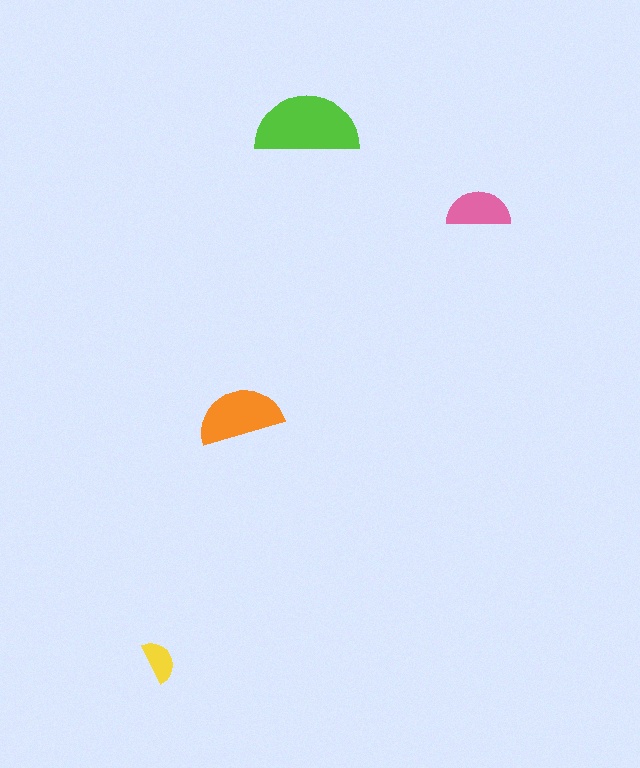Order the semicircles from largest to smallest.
the lime one, the orange one, the pink one, the yellow one.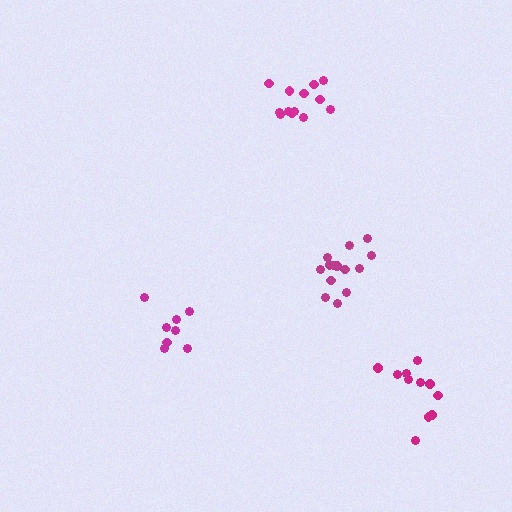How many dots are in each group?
Group 1: 14 dots, Group 2: 8 dots, Group 3: 11 dots, Group 4: 13 dots (46 total).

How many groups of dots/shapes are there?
There are 4 groups.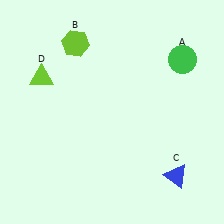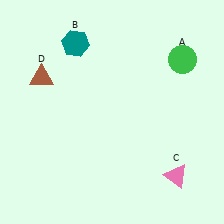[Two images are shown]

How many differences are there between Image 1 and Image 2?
There are 3 differences between the two images.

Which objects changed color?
B changed from lime to teal. C changed from blue to pink. D changed from lime to brown.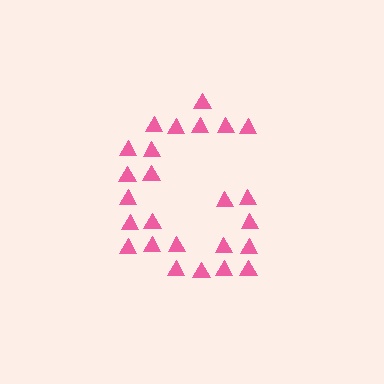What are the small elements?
The small elements are triangles.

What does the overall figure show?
The overall figure shows the letter G.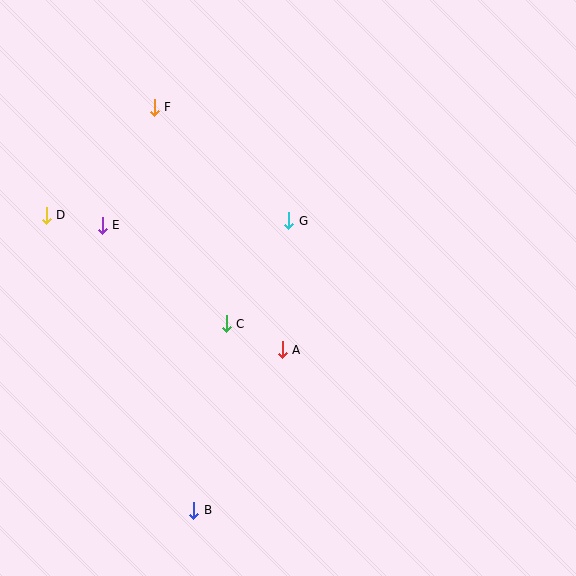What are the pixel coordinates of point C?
Point C is at (226, 324).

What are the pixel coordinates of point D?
Point D is at (46, 215).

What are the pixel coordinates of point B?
Point B is at (194, 510).